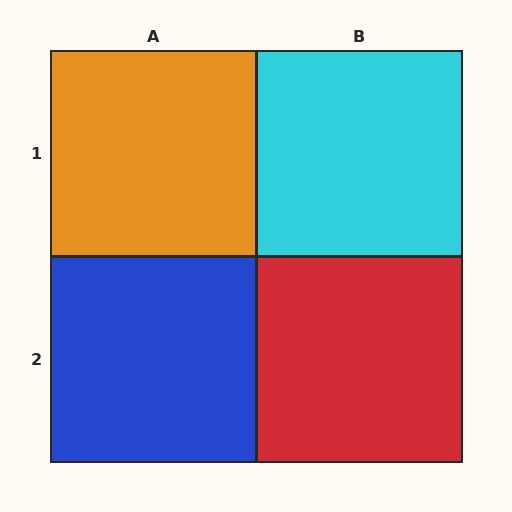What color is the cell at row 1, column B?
Cyan.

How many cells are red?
1 cell is red.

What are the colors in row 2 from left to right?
Blue, red.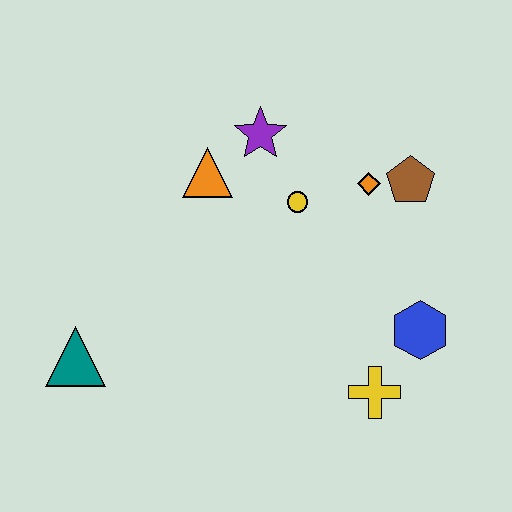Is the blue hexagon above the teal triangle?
Yes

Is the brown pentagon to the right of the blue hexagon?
No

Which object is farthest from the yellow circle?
The teal triangle is farthest from the yellow circle.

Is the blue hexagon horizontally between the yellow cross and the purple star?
No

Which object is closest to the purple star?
The orange triangle is closest to the purple star.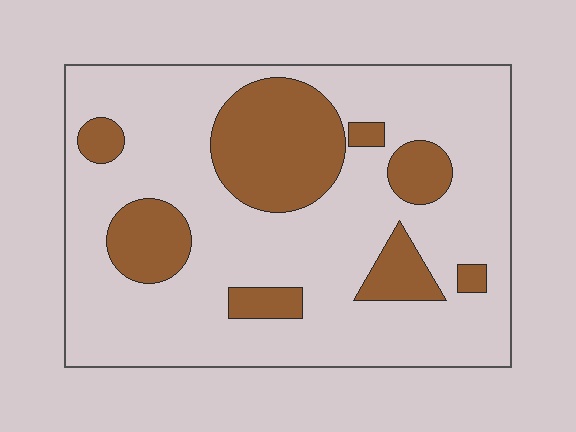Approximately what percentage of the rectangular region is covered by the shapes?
Approximately 25%.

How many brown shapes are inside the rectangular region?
8.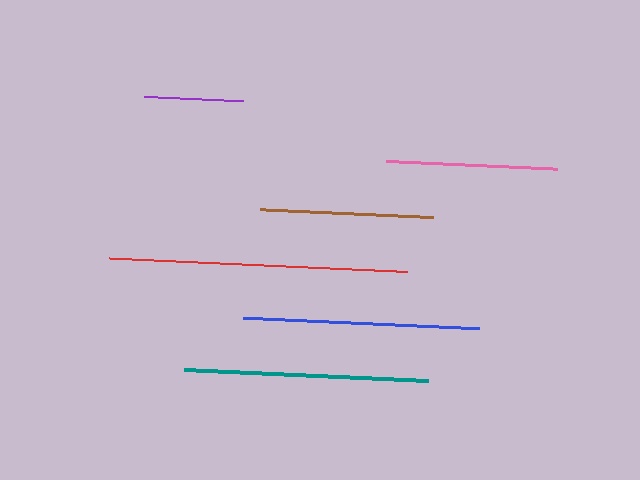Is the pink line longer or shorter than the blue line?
The blue line is longer than the pink line.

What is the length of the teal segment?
The teal segment is approximately 244 pixels long.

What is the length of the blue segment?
The blue segment is approximately 236 pixels long.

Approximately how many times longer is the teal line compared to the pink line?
The teal line is approximately 1.4 times the length of the pink line.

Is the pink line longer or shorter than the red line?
The red line is longer than the pink line.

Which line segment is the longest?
The red line is the longest at approximately 298 pixels.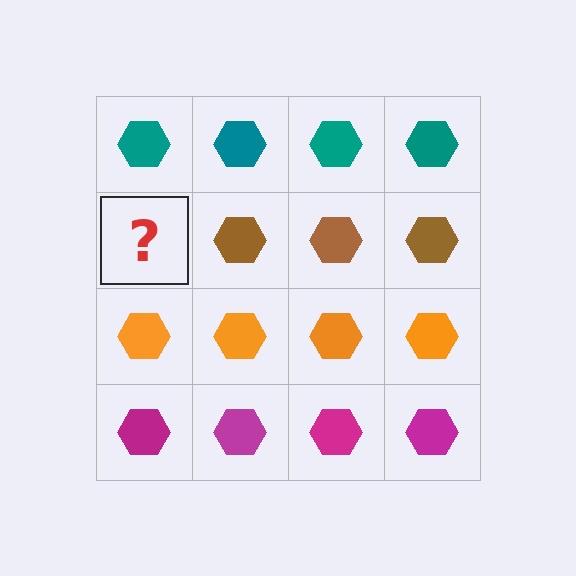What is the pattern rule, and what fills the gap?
The rule is that each row has a consistent color. The gap should be filled with a brown hexagon.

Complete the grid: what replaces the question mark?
The question mark should be replaced with a brown hexagon.